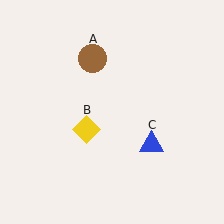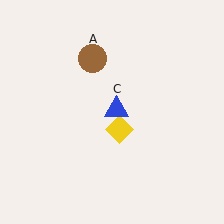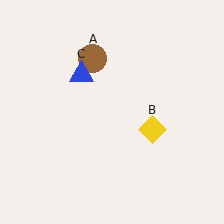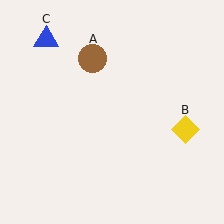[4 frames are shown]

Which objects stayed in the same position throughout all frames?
Brown circle (object A) remained stationary.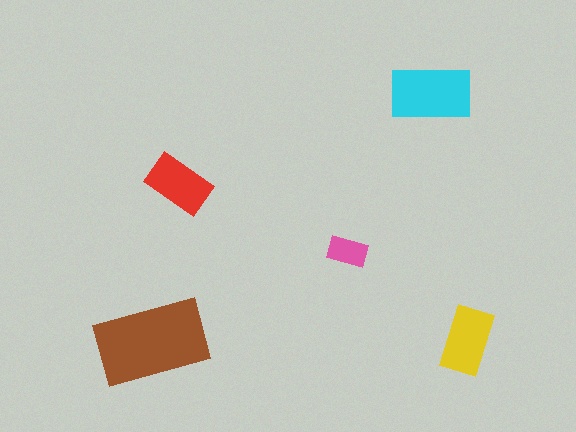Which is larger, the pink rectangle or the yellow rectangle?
The yellow one.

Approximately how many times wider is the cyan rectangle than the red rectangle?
About 1.5 times wider.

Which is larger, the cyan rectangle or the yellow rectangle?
The cyan one.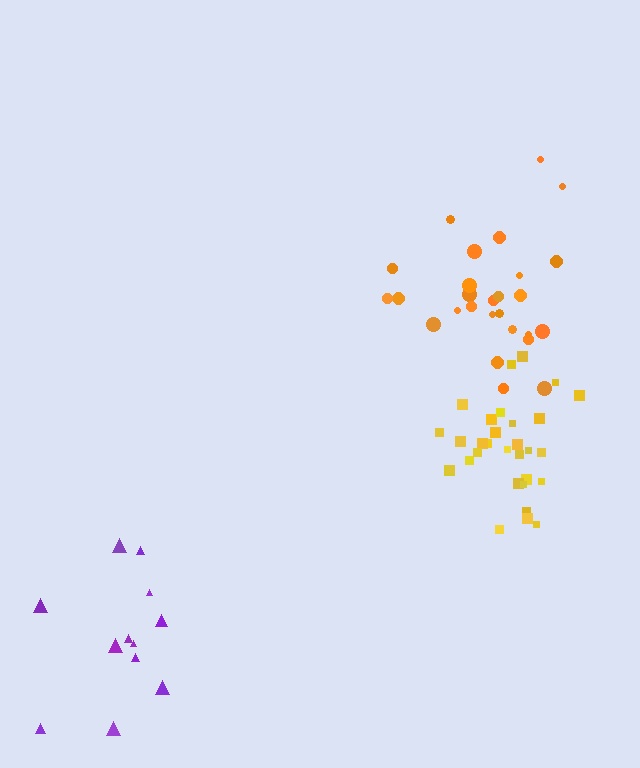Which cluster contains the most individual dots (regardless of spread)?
Yellow (31).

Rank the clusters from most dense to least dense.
yellow, orange, purple.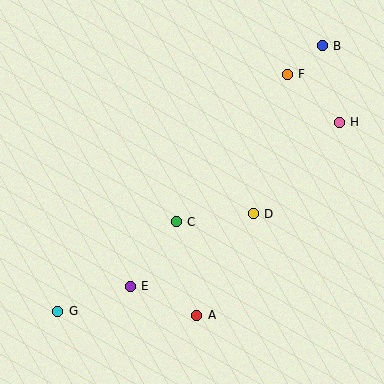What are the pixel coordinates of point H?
Point H is at (339, 122).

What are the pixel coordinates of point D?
Point D is at (253, 214).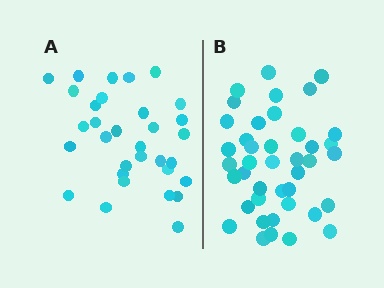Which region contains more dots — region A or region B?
Region B (the right region) has more dots.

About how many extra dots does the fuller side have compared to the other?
Region B has roughly 8 or so more dots than region A.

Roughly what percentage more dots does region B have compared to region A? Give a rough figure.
About 30% more.